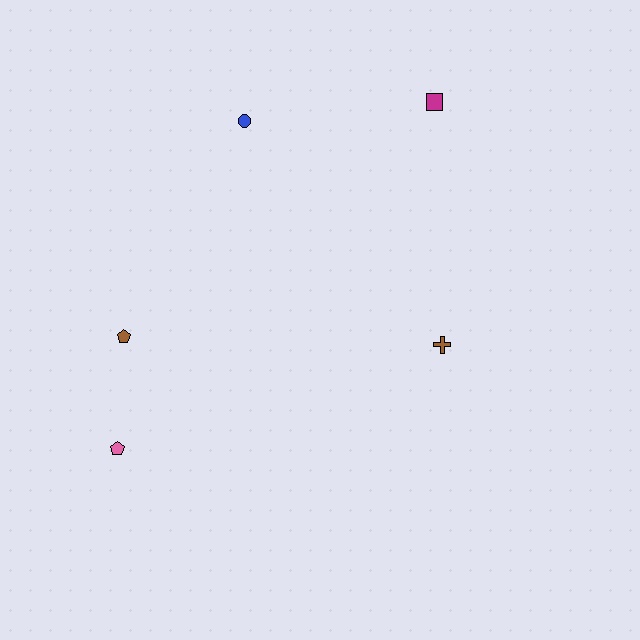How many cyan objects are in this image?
There are no cyan objects.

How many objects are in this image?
There are 5 objects.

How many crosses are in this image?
There is 1 cross.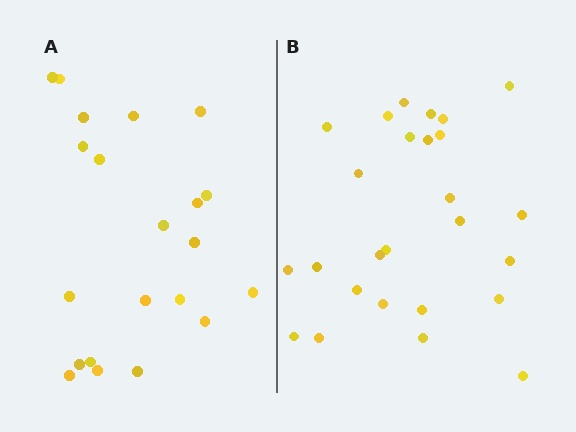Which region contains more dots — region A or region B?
Region B (the right region) has more dots.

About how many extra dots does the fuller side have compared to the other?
Region B has about 5 more dots than region A.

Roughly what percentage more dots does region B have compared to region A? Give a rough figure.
About 25% more.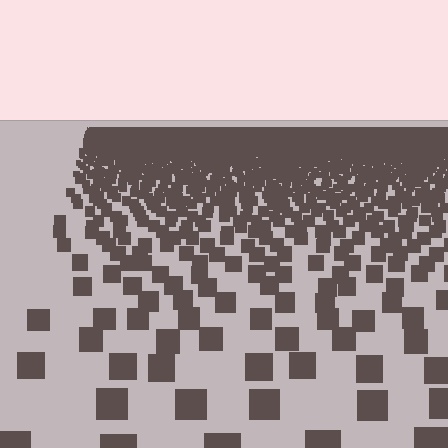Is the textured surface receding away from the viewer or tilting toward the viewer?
The surface is receding away from the viewer. Texture elements get smaller and denser toward the top.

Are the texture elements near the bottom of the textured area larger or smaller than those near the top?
Larger. Near the bottom, elements are closer to the viewer and appear at a bigger on-screen size.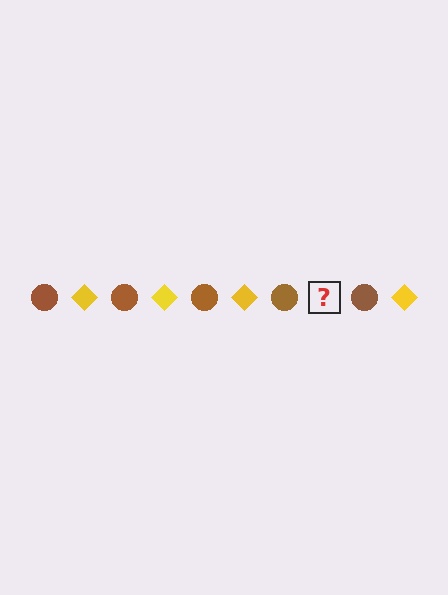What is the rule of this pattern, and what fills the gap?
The rule is that the pattern alternates between brown circle and yellow diamond. The gap should be filled with a yellow diamond.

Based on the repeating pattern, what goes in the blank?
The blank should be a yellow diamond.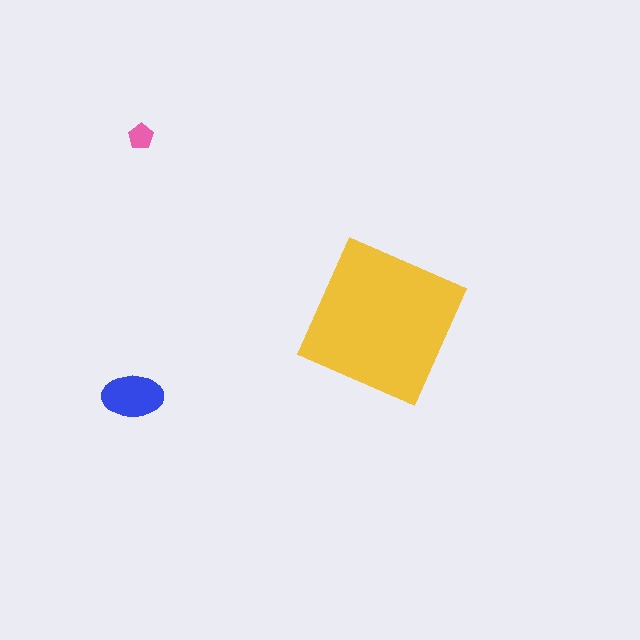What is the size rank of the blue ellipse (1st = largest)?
2nd.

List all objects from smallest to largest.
The pink pentagon, the blue ellipse, the yellow square.